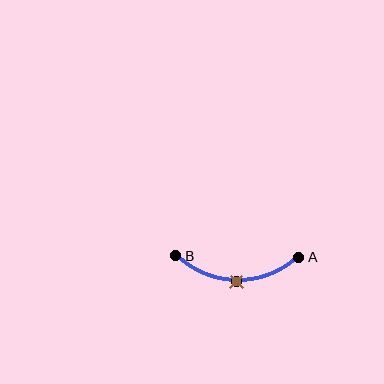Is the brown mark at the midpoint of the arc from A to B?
Yes. The brown mark lies on the arc at equal arc-length from both A and B — it is the arc midpoint.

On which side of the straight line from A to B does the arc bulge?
The arc bulges below the straight line connecting A and B.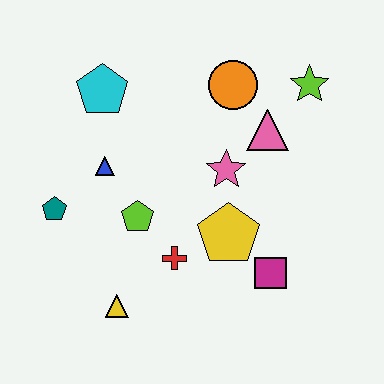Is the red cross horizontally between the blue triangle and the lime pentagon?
No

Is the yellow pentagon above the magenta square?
Yes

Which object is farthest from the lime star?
The yellow triangle is farthest from the lime star.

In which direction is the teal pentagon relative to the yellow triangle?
The teal pentagon is above the yellow triangle.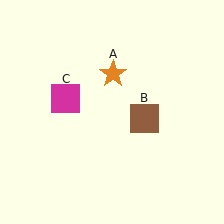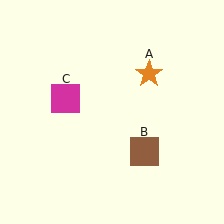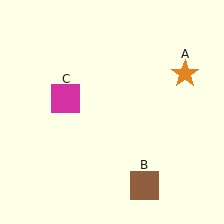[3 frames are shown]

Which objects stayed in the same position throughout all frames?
Magenta square (object C) remained stationary.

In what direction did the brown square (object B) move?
The brown square (object B) moved down.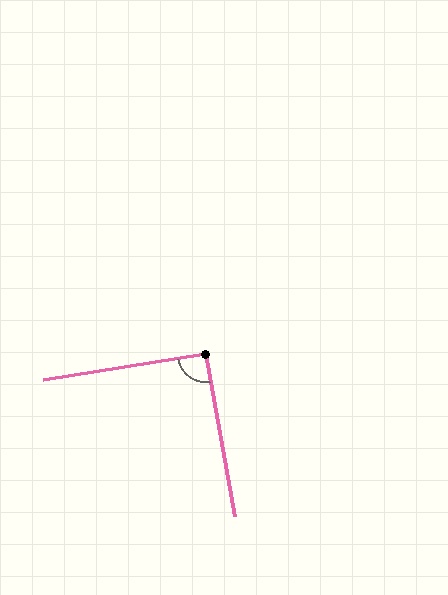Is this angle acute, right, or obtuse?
It is approximately a right angle.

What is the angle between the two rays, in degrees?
Approximately 90 degrees.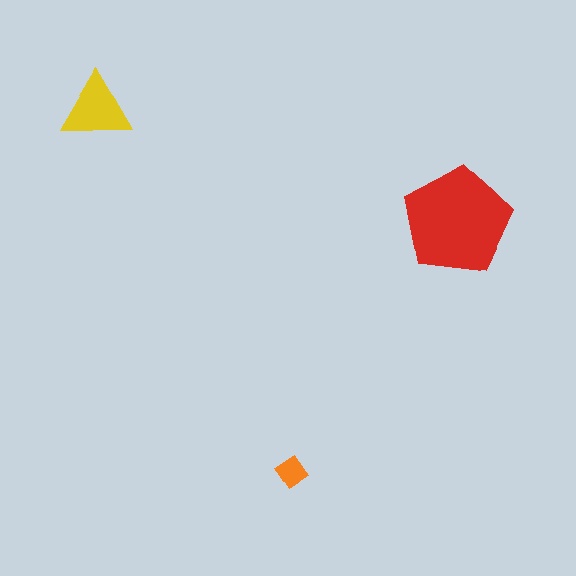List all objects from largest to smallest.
The red pentagon, the yellow triangle, the orange diamond.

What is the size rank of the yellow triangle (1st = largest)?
2nd.